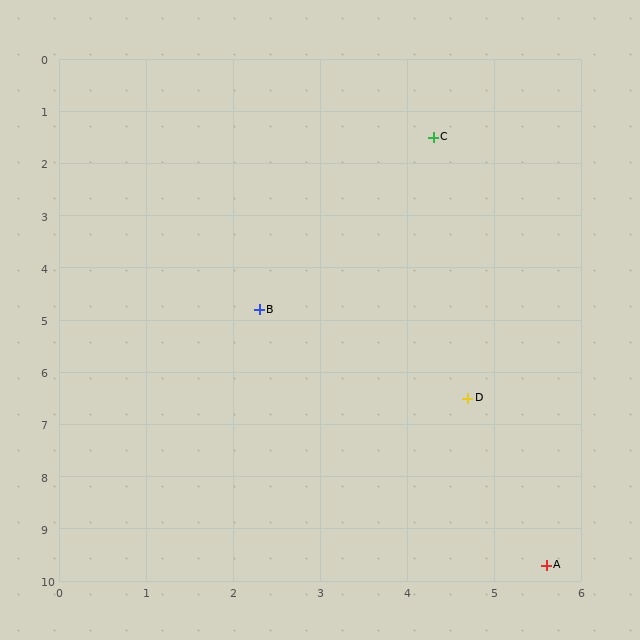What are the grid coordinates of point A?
Point A is at approximately (5.6, 9.7).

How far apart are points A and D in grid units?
Points A and D are about 3.3 grid units apart.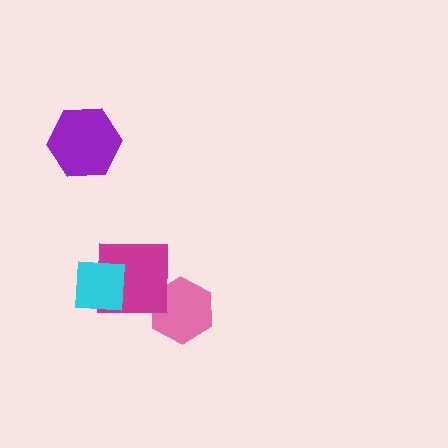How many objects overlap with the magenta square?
2 objects overlap with the magenta square.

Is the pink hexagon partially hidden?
Yes, it is partially covered by another shape.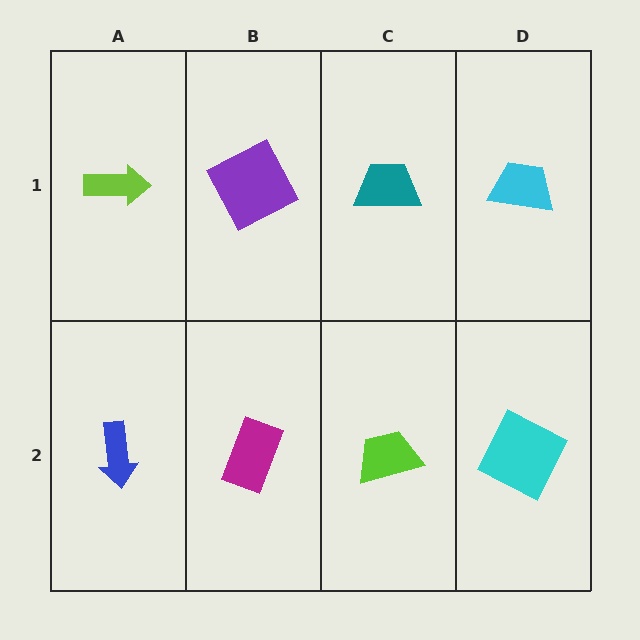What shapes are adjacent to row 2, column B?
A purple square (row 1, column B), a blue arrow (row 2, column A), a lime trapezoid (row 2, column C).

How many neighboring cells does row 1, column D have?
2.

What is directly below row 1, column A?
A blue arrow.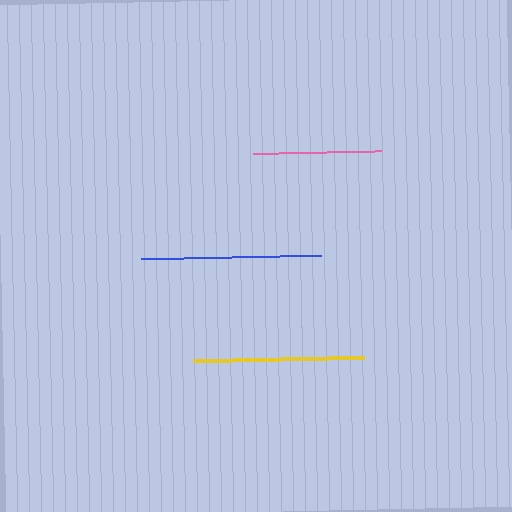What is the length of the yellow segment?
The yellow segment is approximately 171 pixels long.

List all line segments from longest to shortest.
From longest to shortest: blue, yellow, pink.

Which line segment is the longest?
The blue line is the longest at approximately 180 pixels.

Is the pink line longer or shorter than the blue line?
The blue line is longer than the pink line.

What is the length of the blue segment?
The blue segment is approximately 180 pixels long.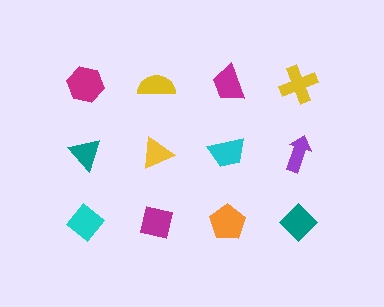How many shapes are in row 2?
4 shapes.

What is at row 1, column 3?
A magenta trapezoid.